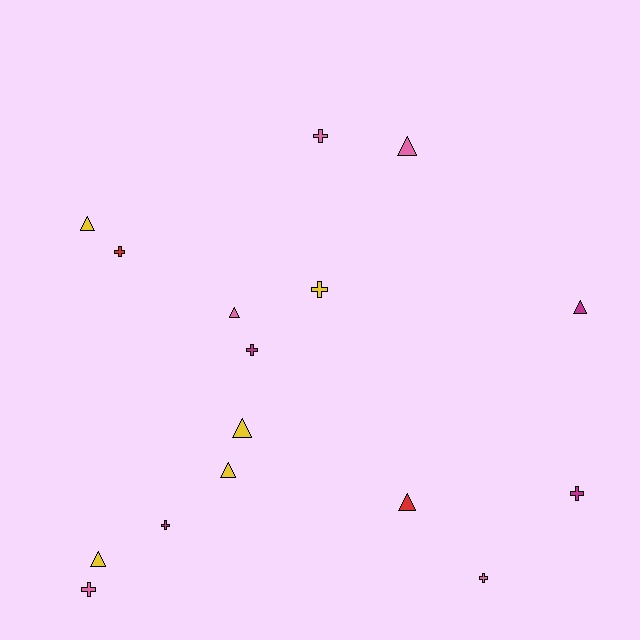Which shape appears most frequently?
Cross, with 8 objects.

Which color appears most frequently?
Yellow, with 5 objects.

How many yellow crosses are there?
There is 1 yellow cross.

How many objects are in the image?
There are 16 objects.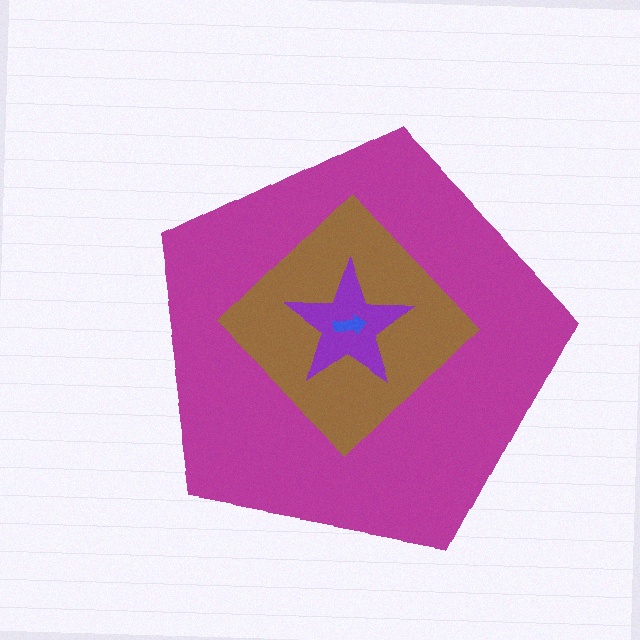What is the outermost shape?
The magenta pentagon.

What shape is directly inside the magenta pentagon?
The brown diamond.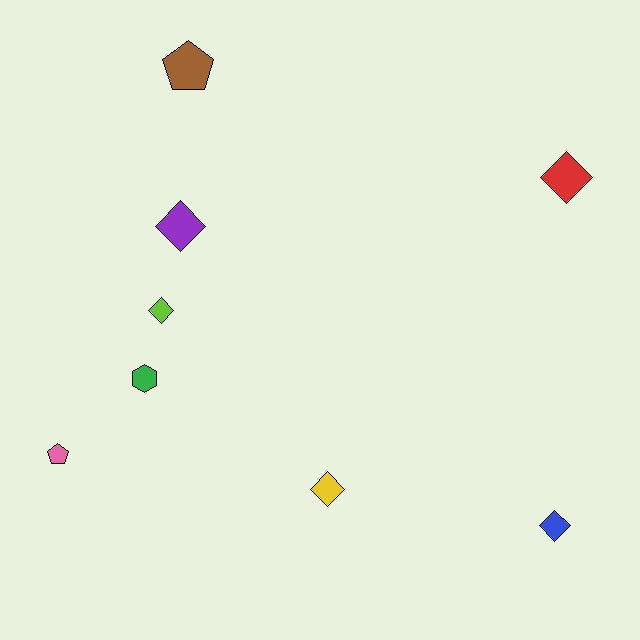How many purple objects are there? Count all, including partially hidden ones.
There is 1 purple object.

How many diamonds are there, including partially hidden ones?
There are 5 diamonds.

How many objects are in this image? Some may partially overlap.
There are 8 objects.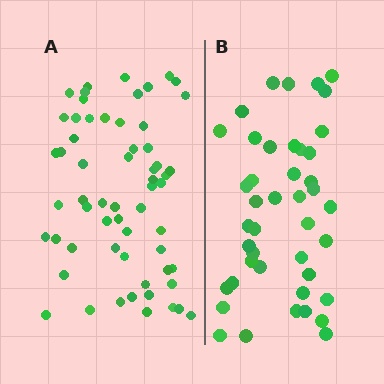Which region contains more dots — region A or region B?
Region A (the left region) has more dots.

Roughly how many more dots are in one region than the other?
Region A has approximately 15 more dots than region B.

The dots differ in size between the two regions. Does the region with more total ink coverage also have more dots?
No. Region B has more total ink coverage because its dots are larger, but region A actually contains more individual dots. Total area can be misleading — the number of items is what matters here.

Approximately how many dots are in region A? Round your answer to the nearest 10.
About 60 dots.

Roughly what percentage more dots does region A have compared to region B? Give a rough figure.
About 40% more.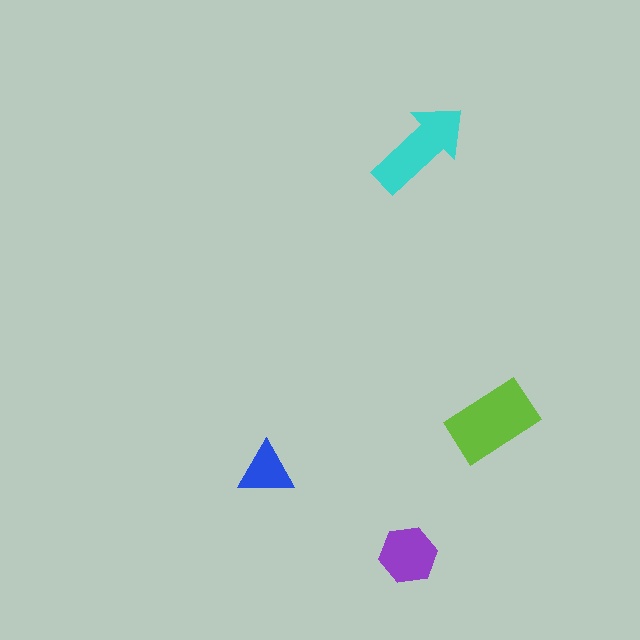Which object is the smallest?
The blue triangle.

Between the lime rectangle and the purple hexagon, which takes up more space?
The lime rectangle.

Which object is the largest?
The lime rectangle.